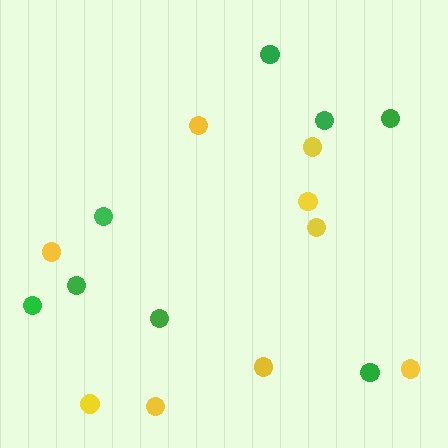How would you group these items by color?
There are 2 groups: one group of yellow circles (9) and one group of green circles (8).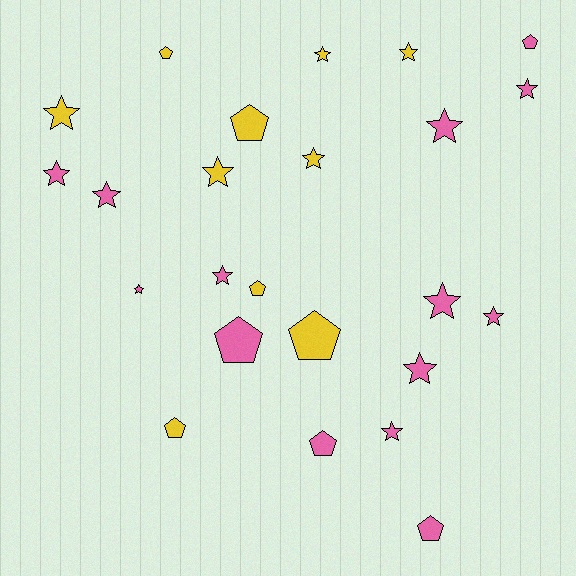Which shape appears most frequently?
Star, with 15 objects.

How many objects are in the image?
There are 24 objects.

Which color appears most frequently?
Pink, with 14 objects.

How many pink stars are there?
There are 10 pink stars.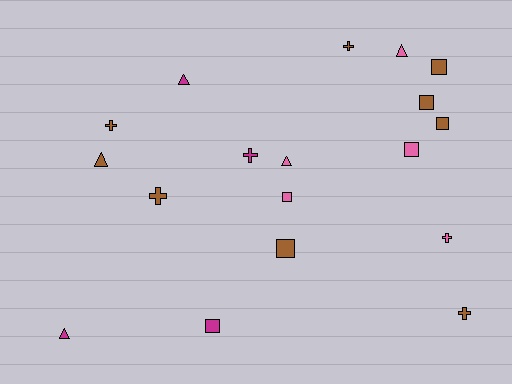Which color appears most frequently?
Brown, with 9 objects.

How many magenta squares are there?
There is 1 magenta square.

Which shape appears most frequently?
Square, with 7 objects.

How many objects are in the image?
There are 18 objects.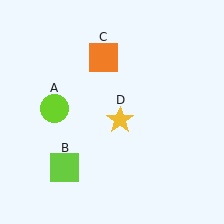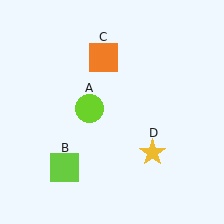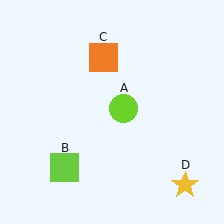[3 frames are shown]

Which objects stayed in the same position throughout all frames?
Lime square (object B) and orange square (object C) remained stationary.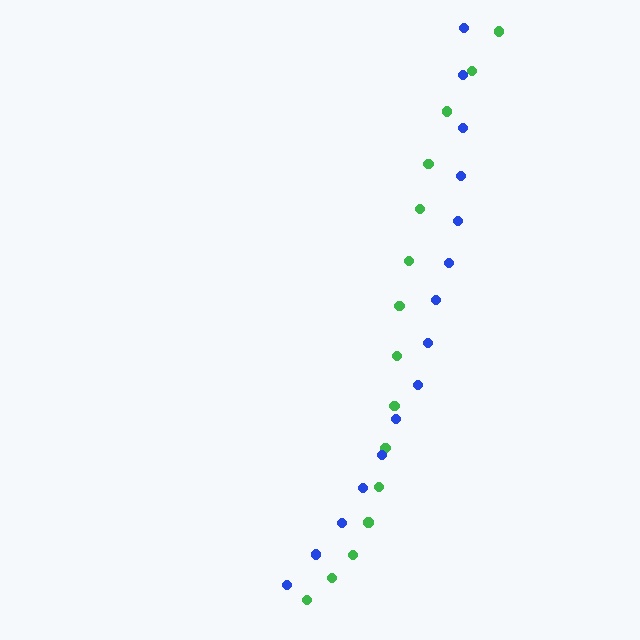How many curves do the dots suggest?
There are 2 distinct paths.